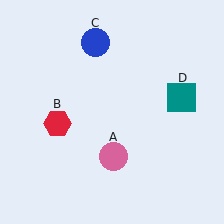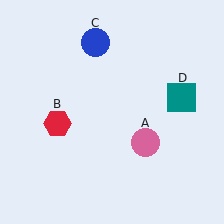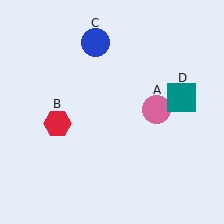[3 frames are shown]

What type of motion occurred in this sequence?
The pink circle (object A) rotated counterclockwise around the center of the scene.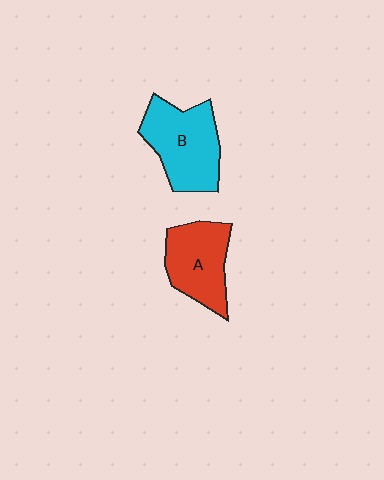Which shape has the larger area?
Shape B (cyan).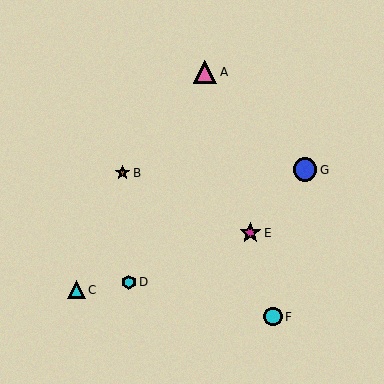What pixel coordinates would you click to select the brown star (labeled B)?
Click at (122, 173) to select the brown star B.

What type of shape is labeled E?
Shape E is a magenta star.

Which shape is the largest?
The blue circle (labeled G) is the largest.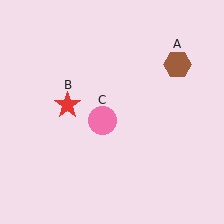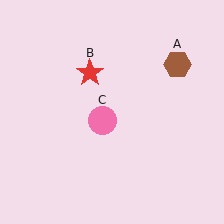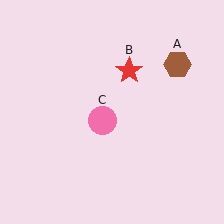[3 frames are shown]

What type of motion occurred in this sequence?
The red star (object B) rotated clockwise around the center of the scene.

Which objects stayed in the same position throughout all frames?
Brown hexagon (object A) and pink circle (object C) remained stationary.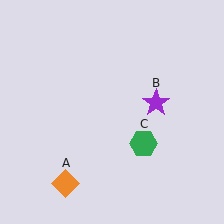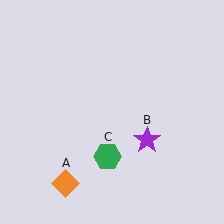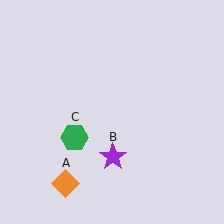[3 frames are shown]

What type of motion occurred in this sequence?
The purple star (object B), green hexagon (object C) rotated clockwise around the center of the scene.